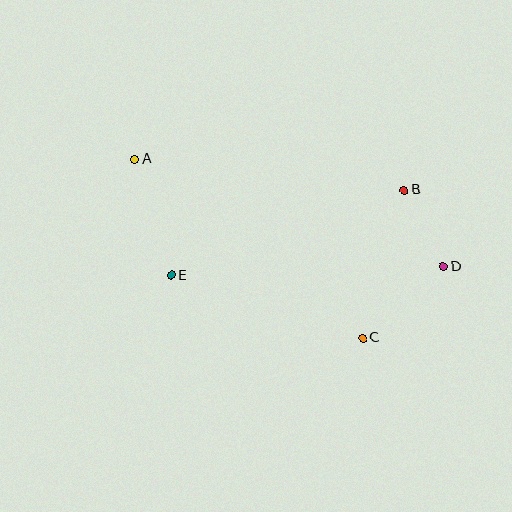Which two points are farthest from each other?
Points A and D are farthest from each other.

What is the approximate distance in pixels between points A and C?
The distance between A and C is approximately 290 pixels.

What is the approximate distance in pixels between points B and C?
The distance between B and C is approximately 153 pixels.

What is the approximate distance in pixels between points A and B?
The distance between A and B is approximately 271 pixels.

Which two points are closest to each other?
Points B and D are closest to each other.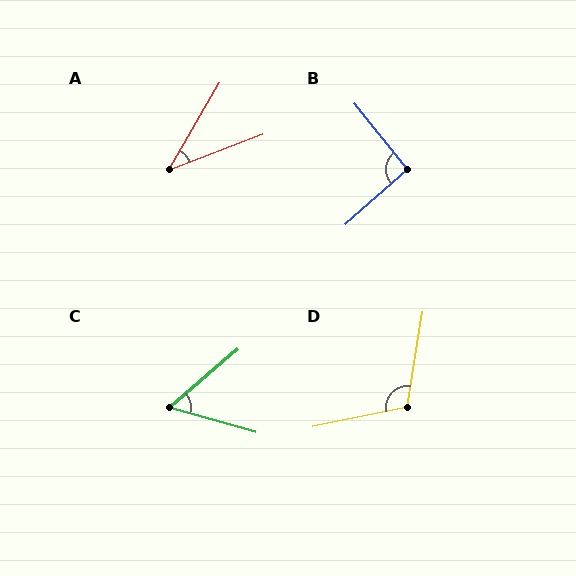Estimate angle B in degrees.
Approximately 93 degrees.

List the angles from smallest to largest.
A (39°), C (57°), B (93°), D (111°).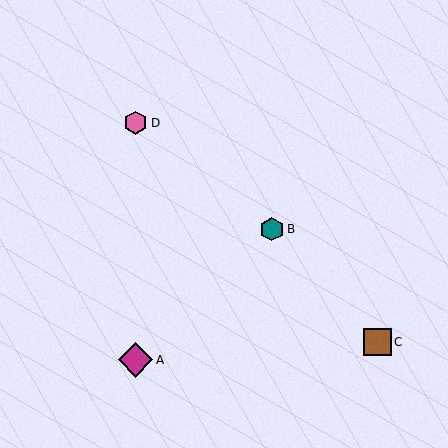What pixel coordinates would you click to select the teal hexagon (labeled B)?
Click at (272, 229) to select the teal hexagon B.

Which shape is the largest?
The magenta diamond (labeled A) is the largest.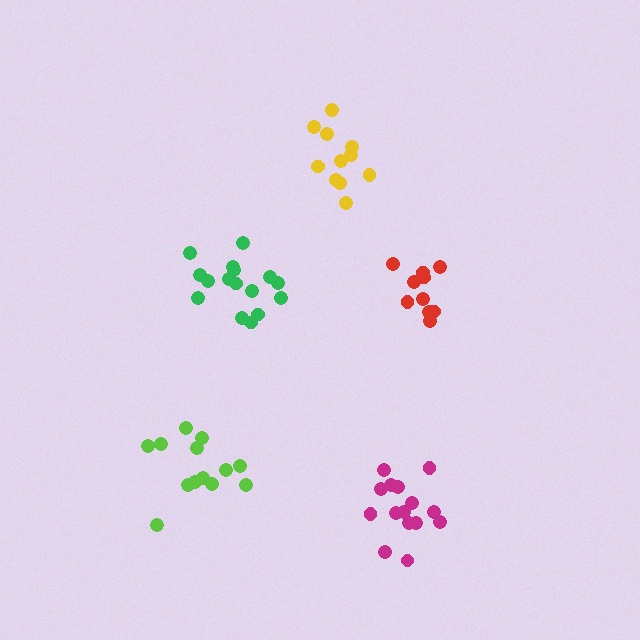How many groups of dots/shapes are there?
There are 5 groups.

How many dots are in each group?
Group 1: 16 dots, Group 2: 13 dots, Group 3: 15 dots, Group 4: 11 dots, Group 5: 11 dots (66 total).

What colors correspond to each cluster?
The clusters are colored: green, lime, magenta, red, yellow.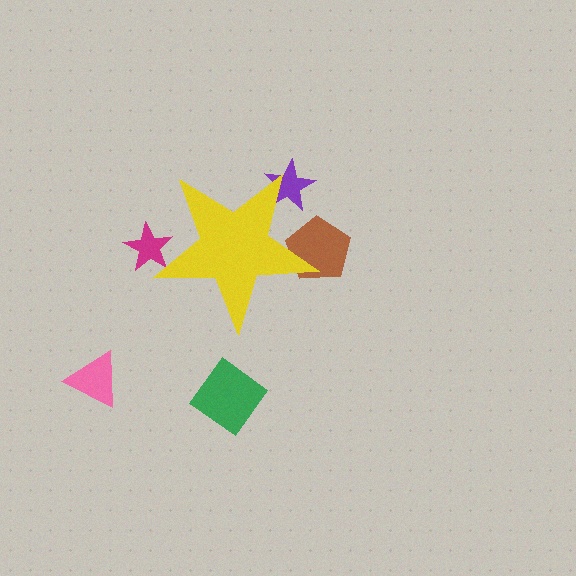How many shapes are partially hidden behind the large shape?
3 shapes are partially hidden.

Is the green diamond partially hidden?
No, the green diamond is fully visible.